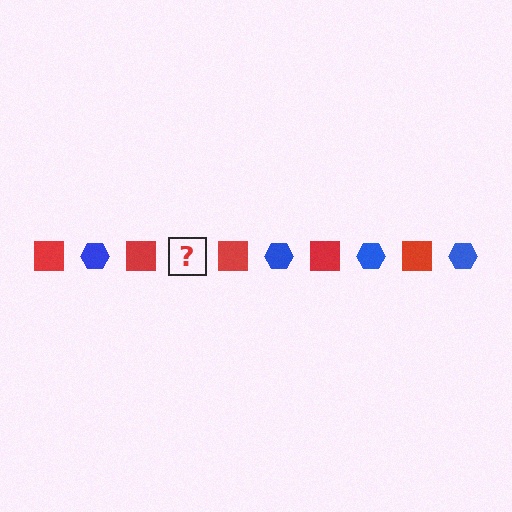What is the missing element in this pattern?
The missing element is a blue hexagon.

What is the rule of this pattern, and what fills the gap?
The rule is that the pattern alternates between red square and blue hexagon. The gap should be filled with a blue hexagon.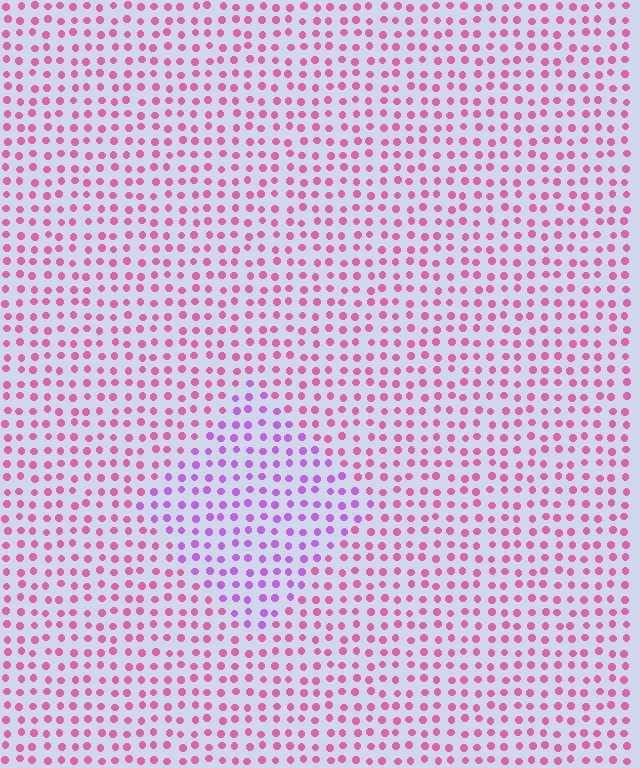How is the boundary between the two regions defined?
The boundary is defined purely by a slight shift in hue (about 39 degrees). Spacing, size, and orientation are identical on both sides.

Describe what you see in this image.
The image is filled with small pink elements in a uniform arrangement. A diamond-shaped region is visible where the elements are tinted to a slightly different hue, forming a subtle color boundary.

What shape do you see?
I see a diamond.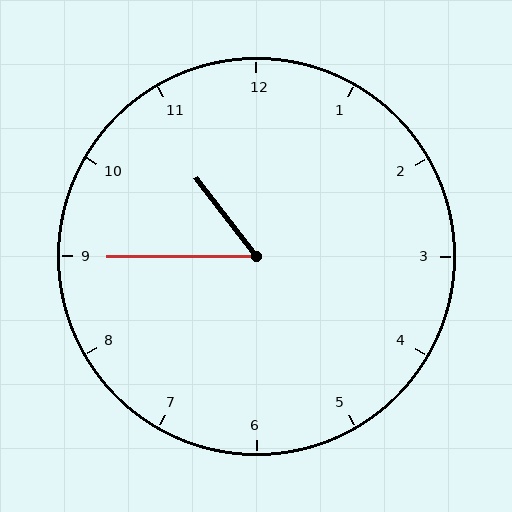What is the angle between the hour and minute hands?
Approximately 52 degrees.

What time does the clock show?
10:45.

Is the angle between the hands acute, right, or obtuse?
It is acute.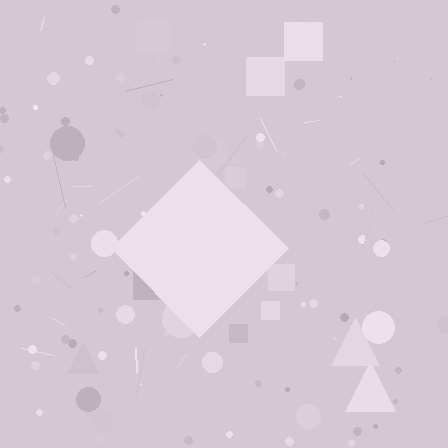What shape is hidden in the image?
A diamond is hidden in the image.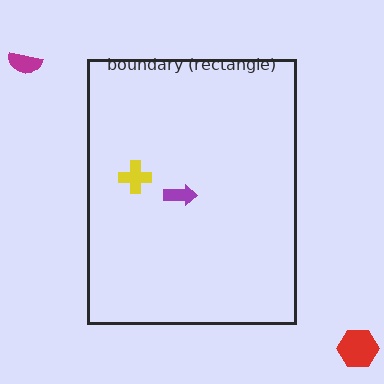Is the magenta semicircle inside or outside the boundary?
Outside.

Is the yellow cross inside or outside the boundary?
Inside.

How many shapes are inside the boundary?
2 inside, 2 outside.